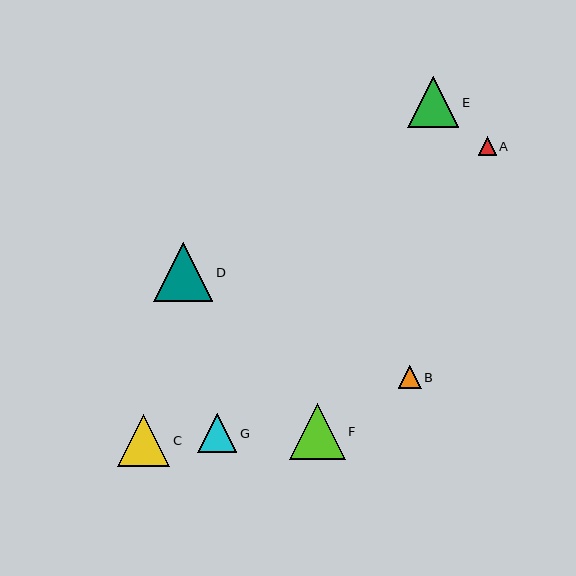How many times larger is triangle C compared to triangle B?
Triangle C is approximately 2.3 times the size of triangle B.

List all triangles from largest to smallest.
From largest to smallest: D, F, C, E, G, B, A.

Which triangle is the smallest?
Triangle A is the smallest with a size of approximately 18 pixels.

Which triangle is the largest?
Triangle D is the largest with a size of approximately 59 pixels.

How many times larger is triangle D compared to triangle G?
Triangle D is approximately 1.5 times the size of triangle G.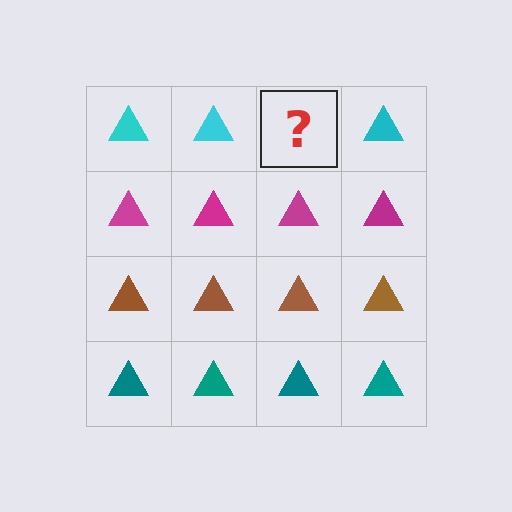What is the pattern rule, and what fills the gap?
The rule is that each row has a consistent color. The gap should be filled with a cyan triangle.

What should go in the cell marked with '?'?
The missing cell should contain a cyan triangle.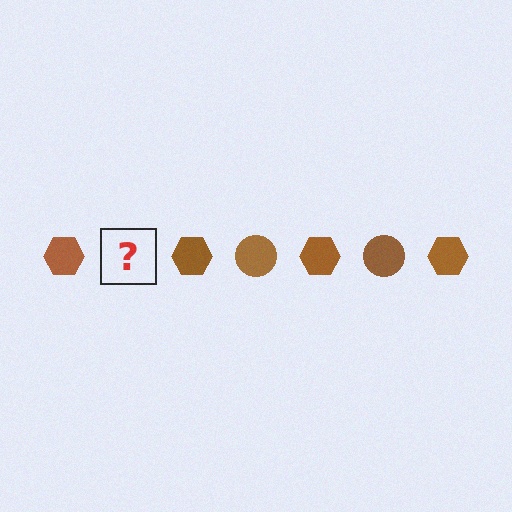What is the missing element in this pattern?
The missing element is a brown circle.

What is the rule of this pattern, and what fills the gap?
The rule is that the pattern cycles through hexagon, circle shapes in brown. The gap should be filled with a brown circle.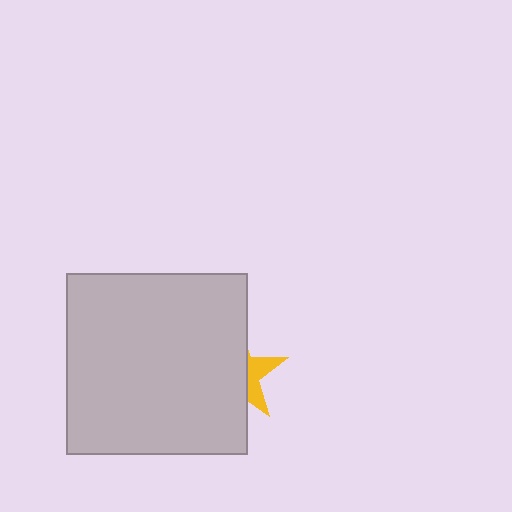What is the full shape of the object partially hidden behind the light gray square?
The partially hidden object is a yellow star.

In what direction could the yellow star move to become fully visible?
The yellow star could move right. That would shift it out from behind the light gray square entirely.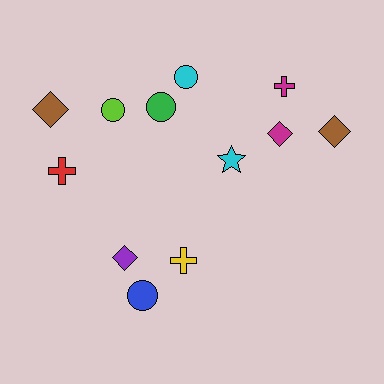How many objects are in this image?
There are 12 objects.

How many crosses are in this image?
There are 3 crosses.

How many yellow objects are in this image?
There is 1 yellow object.